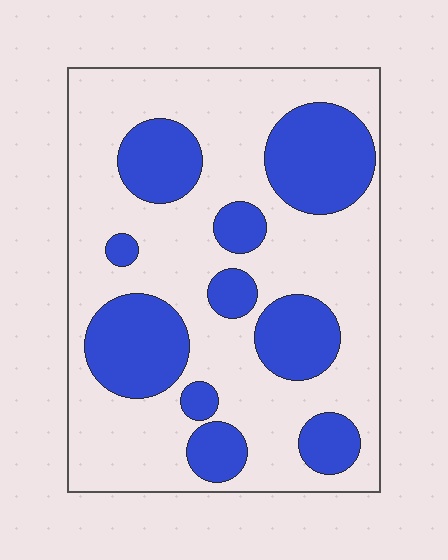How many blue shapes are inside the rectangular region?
10.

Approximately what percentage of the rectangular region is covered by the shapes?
Approximately 30%.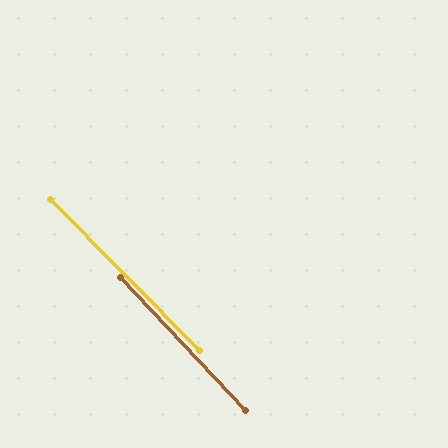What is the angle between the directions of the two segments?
Approximately 2 degrees.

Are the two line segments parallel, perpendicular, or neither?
Parallel — their directions differ by only 1.5°.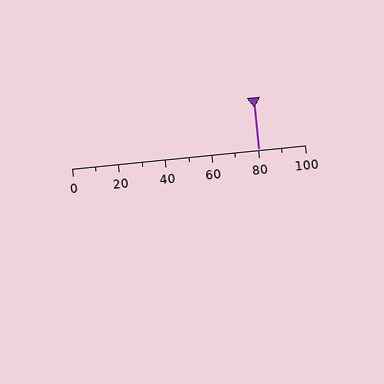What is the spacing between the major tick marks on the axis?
The major ticks are spaced 20 apart.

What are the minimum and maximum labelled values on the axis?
The axis runs from 0 to 100.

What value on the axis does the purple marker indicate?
The marker indicates approximately 80.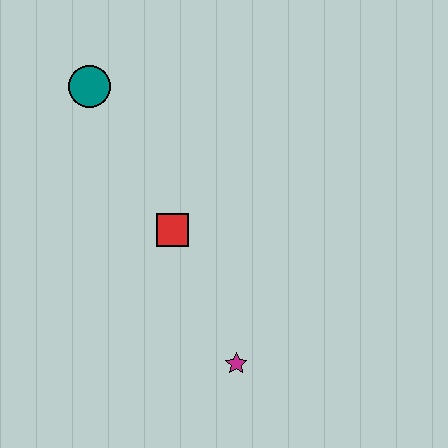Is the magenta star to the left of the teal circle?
No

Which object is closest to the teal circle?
The red square is closest to the teal circle.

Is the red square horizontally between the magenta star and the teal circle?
Yes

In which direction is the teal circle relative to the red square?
The teal circle is above the red square.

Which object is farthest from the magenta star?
The teal circle is farthest from the magenta star.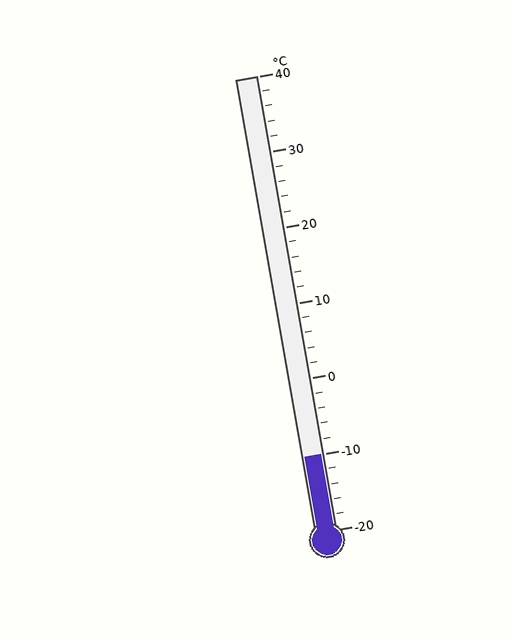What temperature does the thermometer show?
The thermometer shows approximately -10°C.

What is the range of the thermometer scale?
The thermometer scale ranges from -20°C to 40°C.